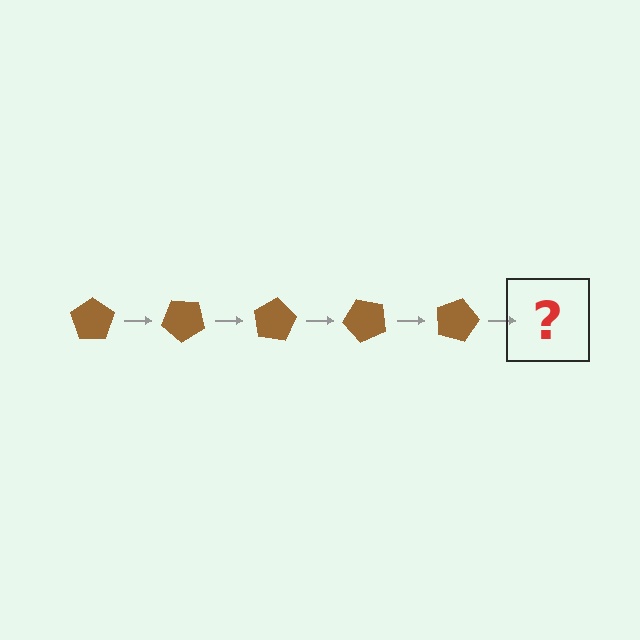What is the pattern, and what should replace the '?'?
The pattern is that the pentagon rotates 40 degrees each step. The '?' should be a brown pentagon rotated 200 degrees.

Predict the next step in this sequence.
The next step is a brown pentagon rotated 200 degrees.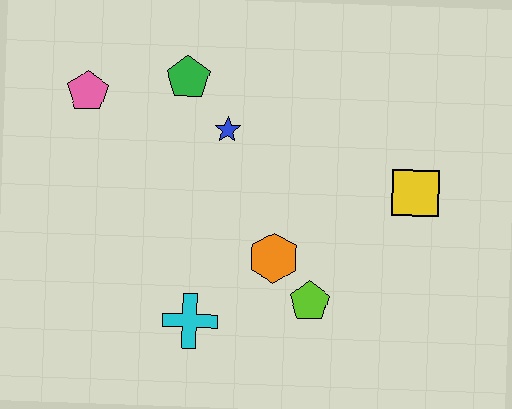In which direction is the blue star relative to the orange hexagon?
The blue star is above the orange hexagon.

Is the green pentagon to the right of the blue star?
No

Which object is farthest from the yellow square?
The pink pentagon is farthest from the yellow square.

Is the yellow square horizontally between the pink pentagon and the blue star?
No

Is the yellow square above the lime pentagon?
Yes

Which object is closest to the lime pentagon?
The orange hexagon is closest to the lime pentagon.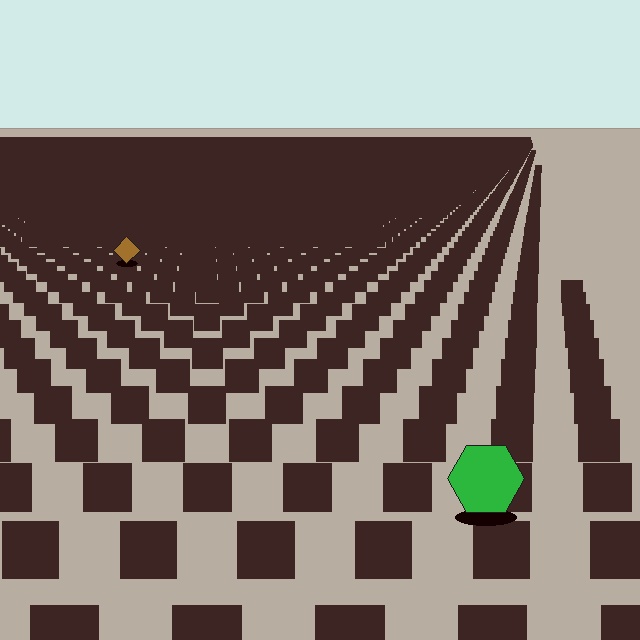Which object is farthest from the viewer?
The brown diamond is farthest from the viewer. It appears smaller and the ground texture around it is denser.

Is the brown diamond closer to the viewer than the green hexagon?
No. The green hexagon is closer — you can tell from the texture gradient: the ground texture is coarser near it.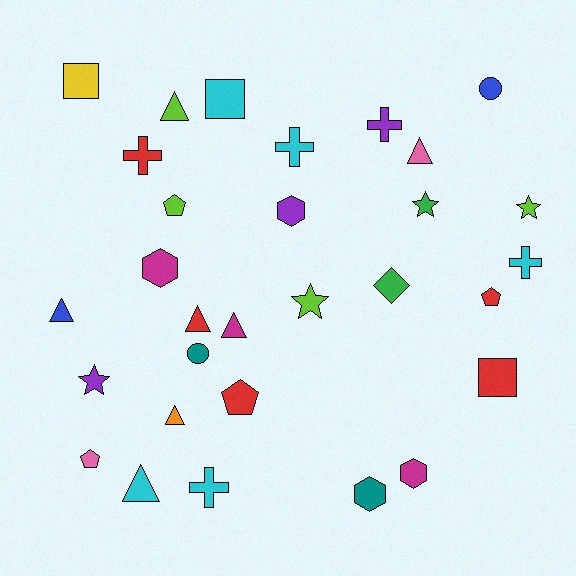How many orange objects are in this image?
There is 1 orange object.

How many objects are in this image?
There are 30 objects.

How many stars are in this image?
There are 4 stars.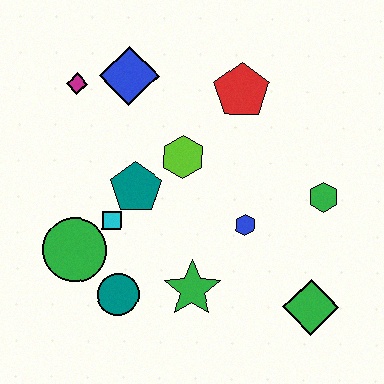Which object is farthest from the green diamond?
The magenta diamond is farthest from the green diamond.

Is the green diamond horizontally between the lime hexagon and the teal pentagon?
No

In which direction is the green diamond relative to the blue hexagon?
The green diamond is below the blue hexagon.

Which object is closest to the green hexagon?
The blue hexagon is closest to the green hexagon.